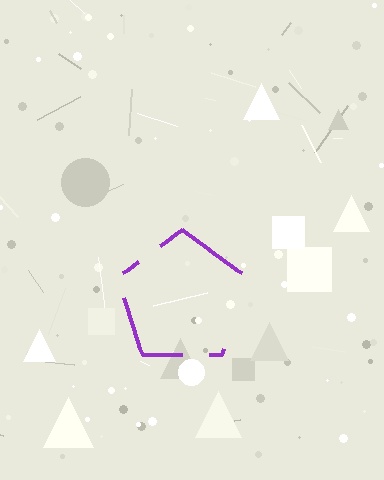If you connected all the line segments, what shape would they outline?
They would outline a pentagon.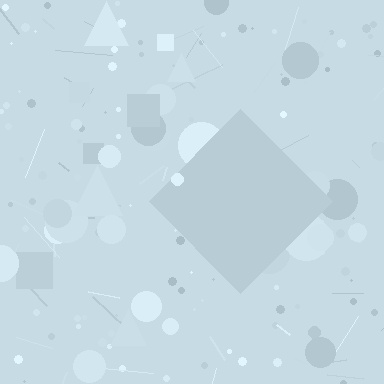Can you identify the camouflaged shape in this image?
The camouflaged shape is a diamond.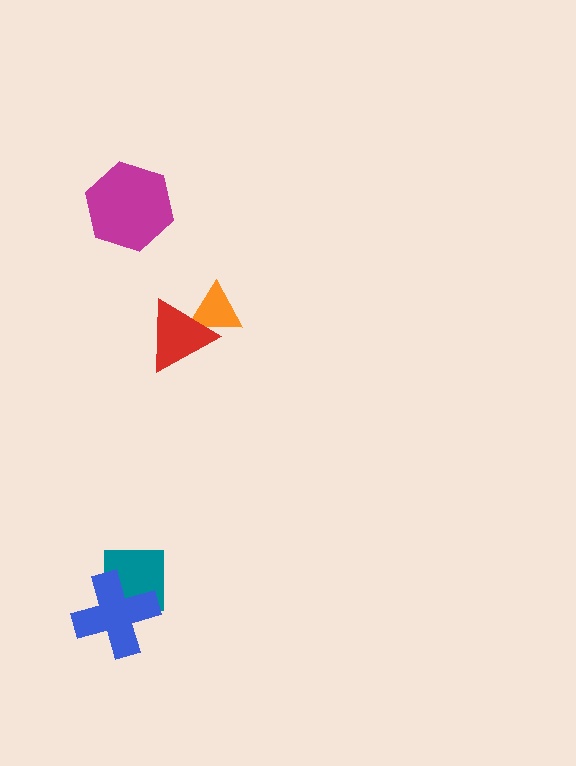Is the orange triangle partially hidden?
Yes, it is partially covered by another shape.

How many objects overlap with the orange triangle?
1 object overlaps with the orange triangle.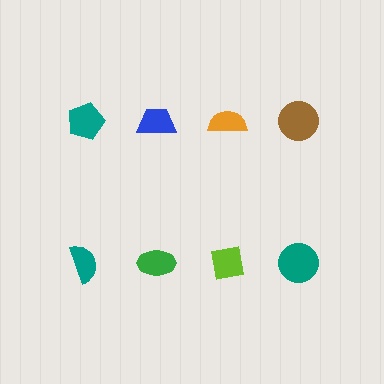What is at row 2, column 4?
A teal circle.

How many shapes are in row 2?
4 shapes.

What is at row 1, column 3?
An orange semicircle.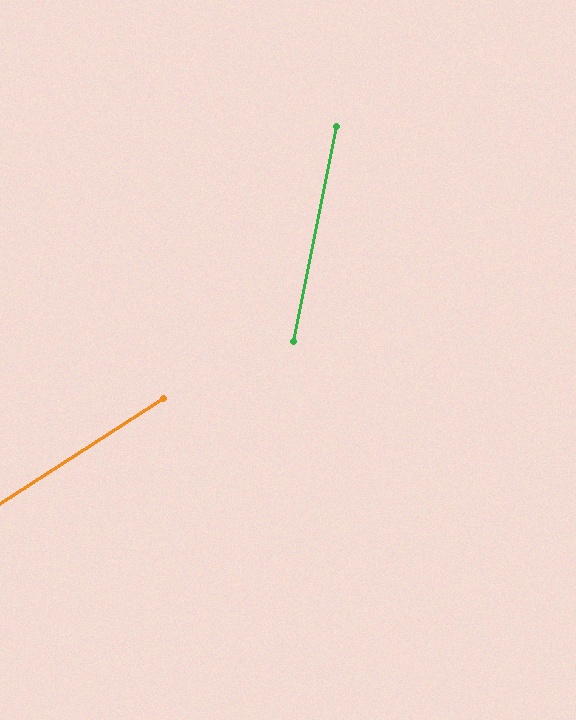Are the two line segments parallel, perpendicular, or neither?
Neither parallel nor perpendicular — they differ by about 46°.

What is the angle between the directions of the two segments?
Approximately 46 degrees.